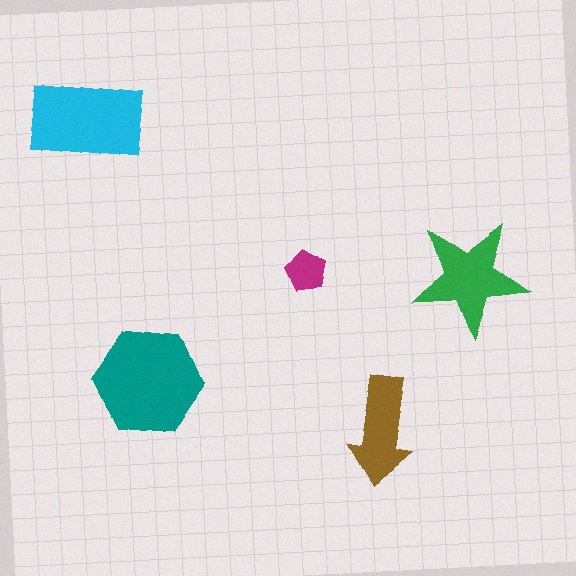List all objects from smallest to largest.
The magenta pentagon, the brown arrow, the green star, the cyan rectangle, the teal hexagon.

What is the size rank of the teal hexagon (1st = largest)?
1st.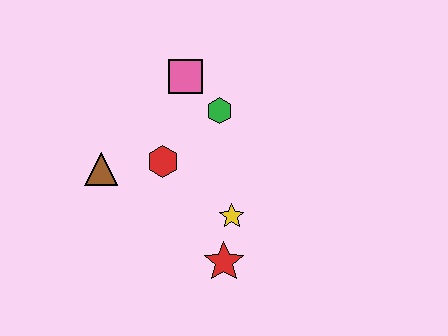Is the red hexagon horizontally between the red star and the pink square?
No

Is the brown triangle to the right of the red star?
No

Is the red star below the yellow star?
Yes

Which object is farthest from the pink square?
The red star is farthest from the pink square.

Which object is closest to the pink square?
The green hexagon is closest to the pink square.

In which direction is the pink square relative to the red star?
The pink square is above the red star.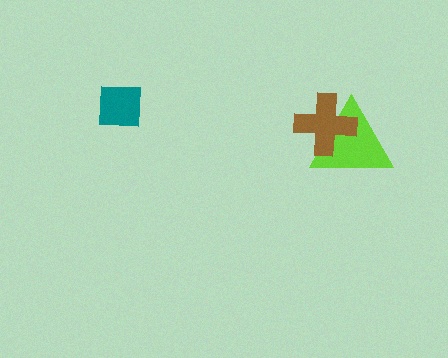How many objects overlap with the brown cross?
1 object overlaps with the brown cross.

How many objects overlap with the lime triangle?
1 object overlaps with the lime triangle.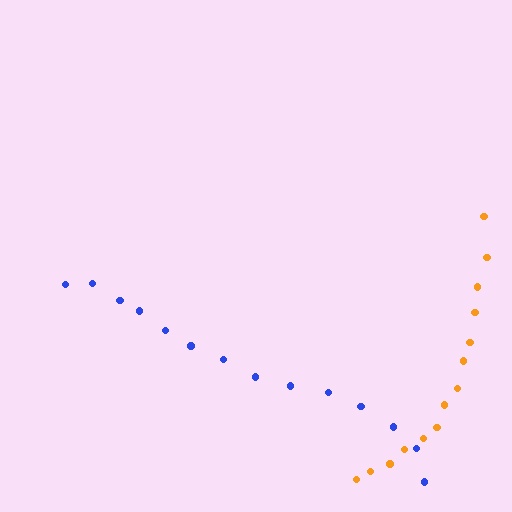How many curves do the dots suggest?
There are 2 distinct paths.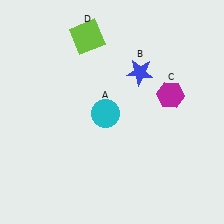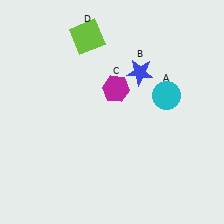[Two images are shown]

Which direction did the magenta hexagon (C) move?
The magenta hexagon (C) moved left.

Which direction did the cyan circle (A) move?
The cyan circle (A) moved right.